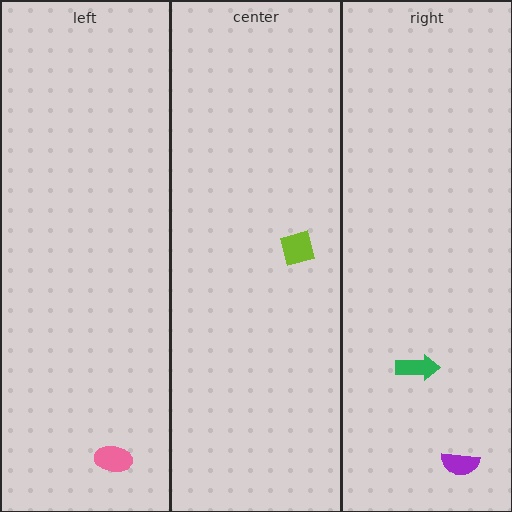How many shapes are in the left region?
1.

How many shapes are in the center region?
1.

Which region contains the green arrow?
The right region.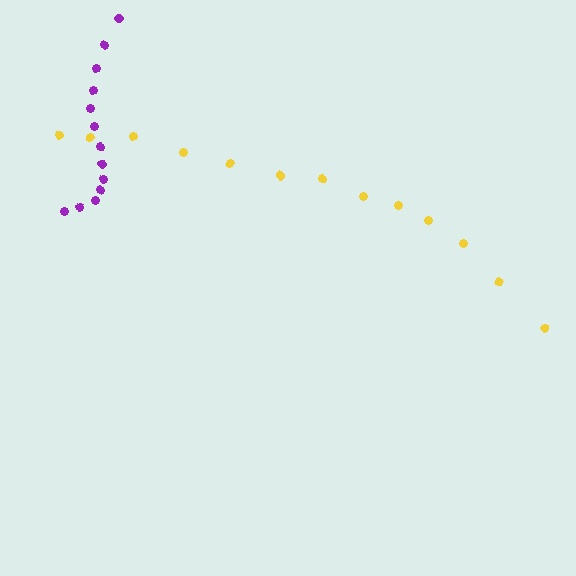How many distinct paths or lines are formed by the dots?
There are 2 distinct paths.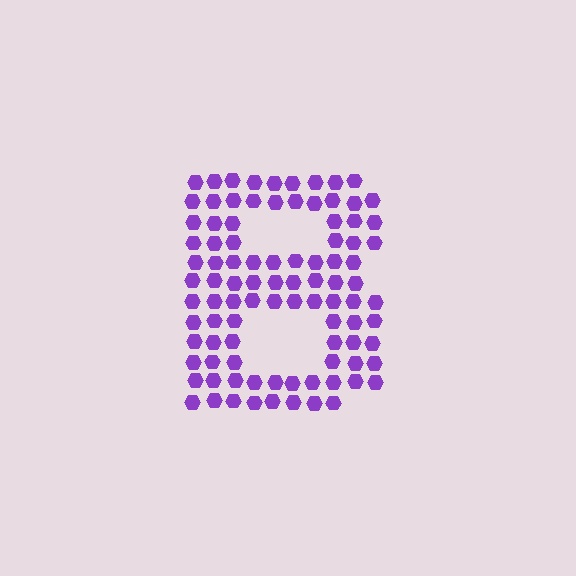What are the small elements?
The small elements are hexagons.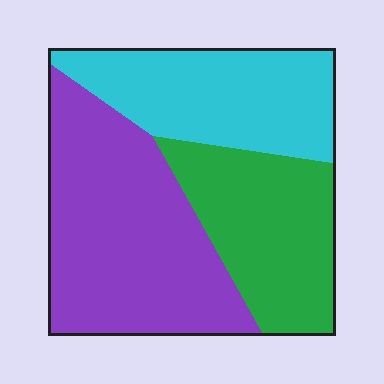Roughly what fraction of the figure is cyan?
Cyan takes up between a quarter and a half of the figure.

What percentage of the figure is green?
Green covers around 30% of the figure.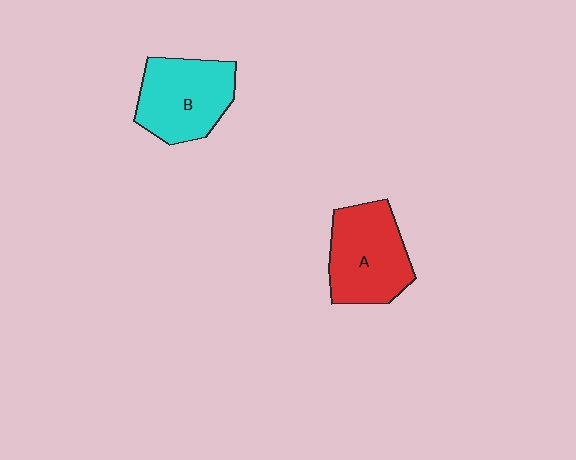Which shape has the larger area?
Shape A (red).